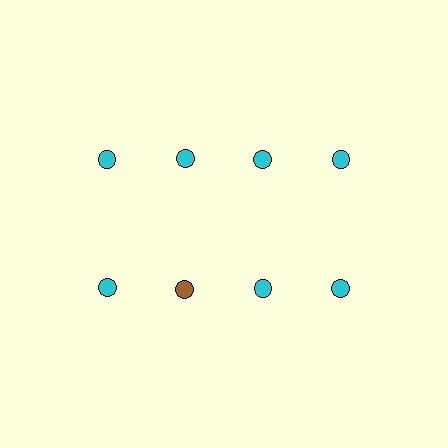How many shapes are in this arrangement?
There are 8 shapes arranged in a grid pattern.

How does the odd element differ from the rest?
It has a different color: brown instead of cyan.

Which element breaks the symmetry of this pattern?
The brown circle in the second row, second from left column breaks the symmetry. All other shapes are cyan circles.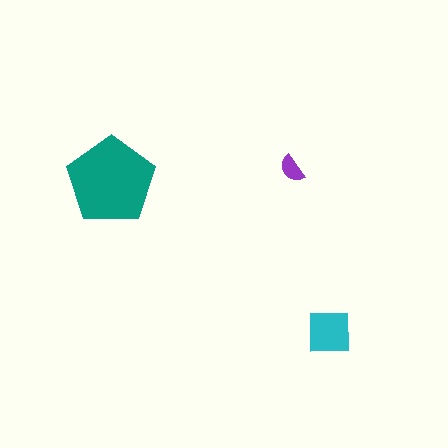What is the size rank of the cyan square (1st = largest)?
2nd.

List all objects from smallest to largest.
The purple semicircle, the cyan square, the teal pentagon.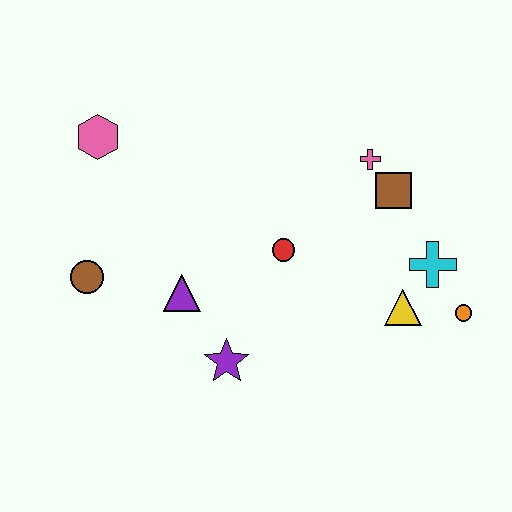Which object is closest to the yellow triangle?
The cyan cross is closest to the yellow triangle.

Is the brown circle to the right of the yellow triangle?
No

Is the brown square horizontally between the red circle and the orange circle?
Yes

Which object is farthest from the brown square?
The brown circle is farthest from the brown square.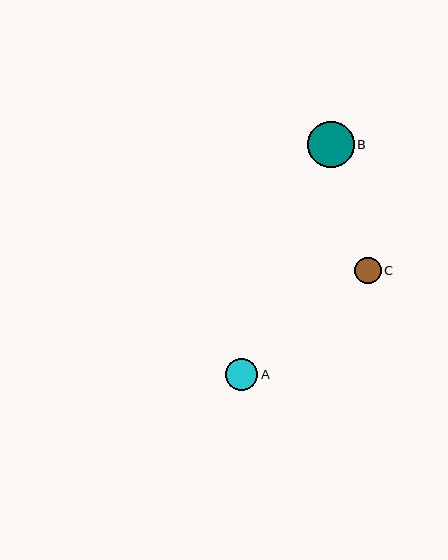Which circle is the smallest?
Circle C is the smallest with a size of approximately 26 pixels.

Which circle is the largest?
Circle B is the largest with a size of approximately 47 pixels.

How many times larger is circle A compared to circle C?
Circle A is approximately 1.2 times the size of circle C.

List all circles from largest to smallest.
From largest to smallest: B, A, C.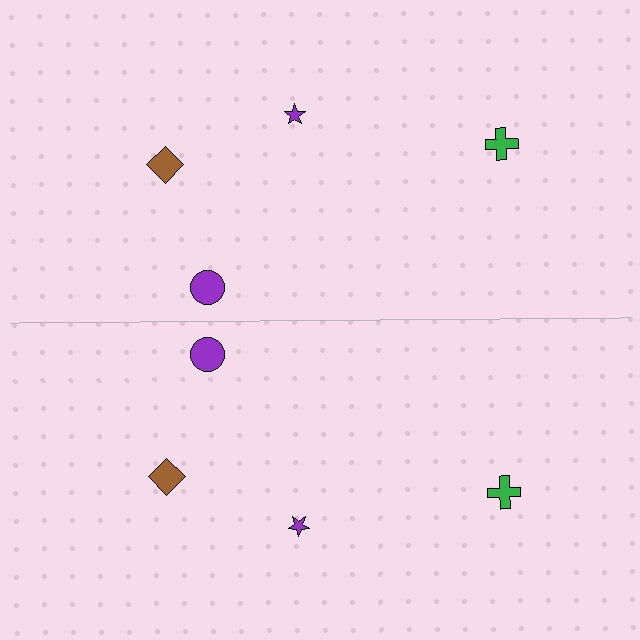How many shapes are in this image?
There are 8 shapes in this image.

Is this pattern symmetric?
Yes, this pattern has bilateral (reflection) symmetry.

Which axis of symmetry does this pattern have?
The pattern has a horizontal axis of symmetry running through the center of the image.